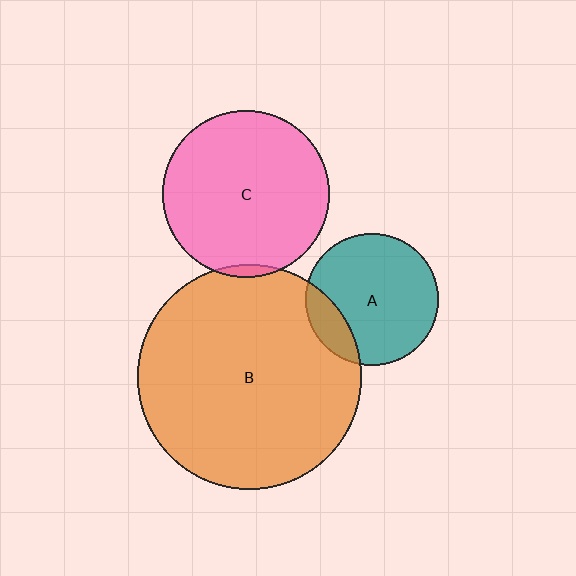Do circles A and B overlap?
Yes.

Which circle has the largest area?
Circle B (orange).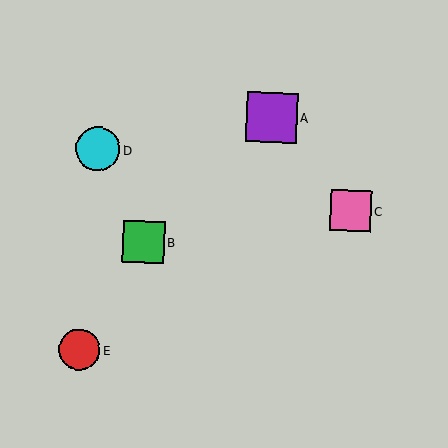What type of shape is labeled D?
Shape D is a cyan circle.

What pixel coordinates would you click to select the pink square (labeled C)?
Click at (351, 211) to select the pink square C.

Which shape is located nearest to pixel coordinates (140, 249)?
The green square (labeled B) at (144, 242) is nearest to that location.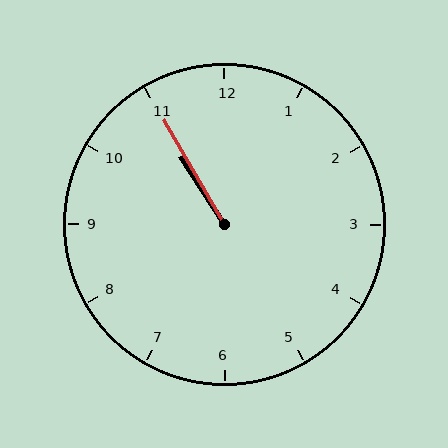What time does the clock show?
10:55.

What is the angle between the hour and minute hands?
Approximately 2 degrees.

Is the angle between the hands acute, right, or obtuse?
It is acute.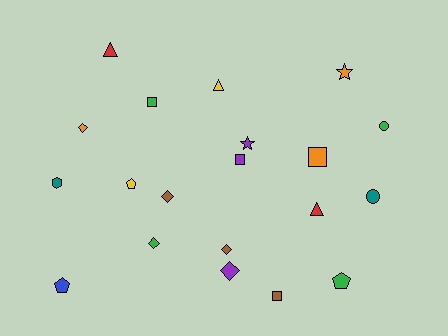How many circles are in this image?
There are 2 circles.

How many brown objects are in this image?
There are 3 brown objects.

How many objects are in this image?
There are 20 objects.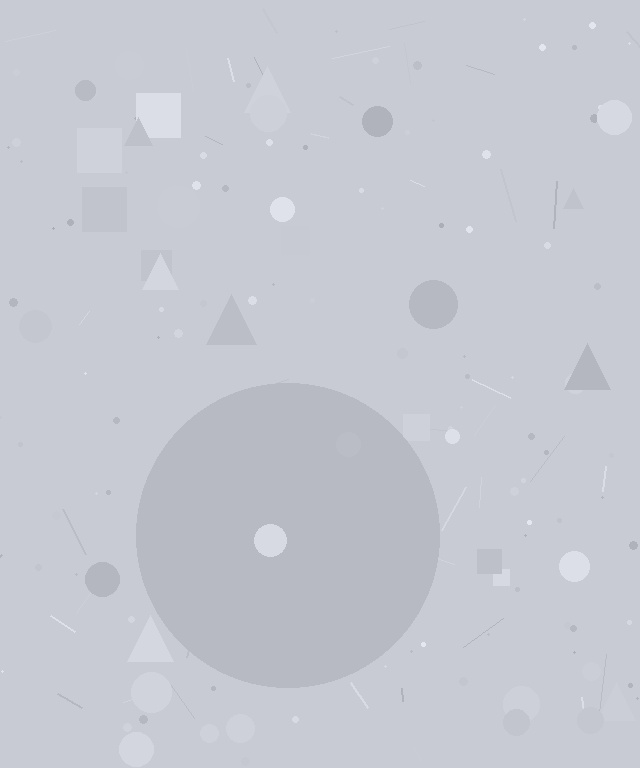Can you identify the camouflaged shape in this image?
The camouflaged shape is a circle.